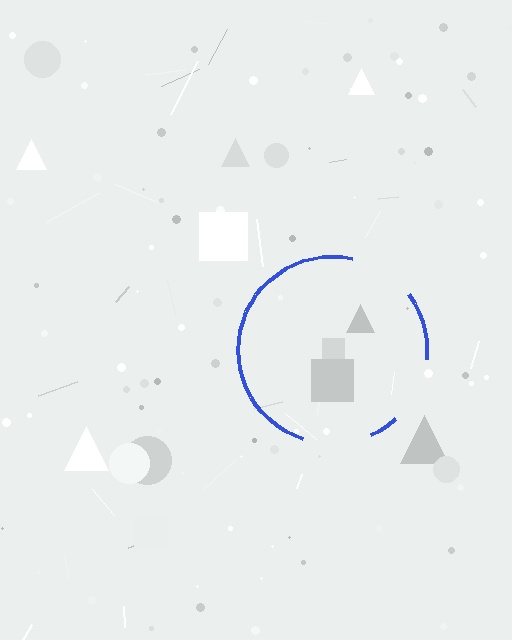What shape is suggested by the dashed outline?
The dashed outline suggests a circle.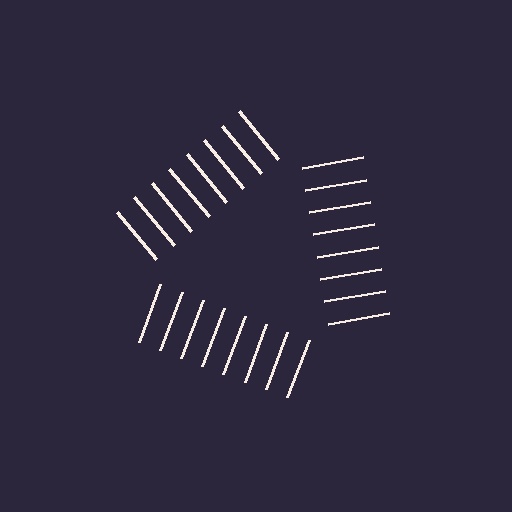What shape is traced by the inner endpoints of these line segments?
An illusory triangle — the line segments terminate on its edges but no continuous stroke is drawn.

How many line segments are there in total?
24 — 8 along each of the 3 edges.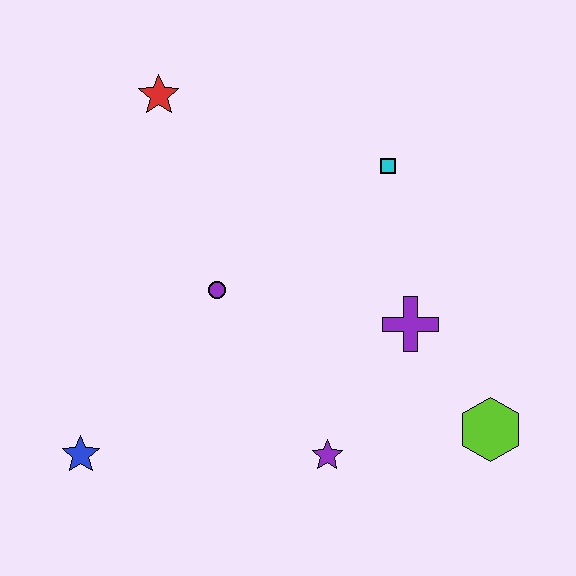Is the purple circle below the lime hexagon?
No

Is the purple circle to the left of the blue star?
No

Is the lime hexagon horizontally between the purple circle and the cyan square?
No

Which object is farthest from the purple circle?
The lime hexagon is farthest from the purple circle.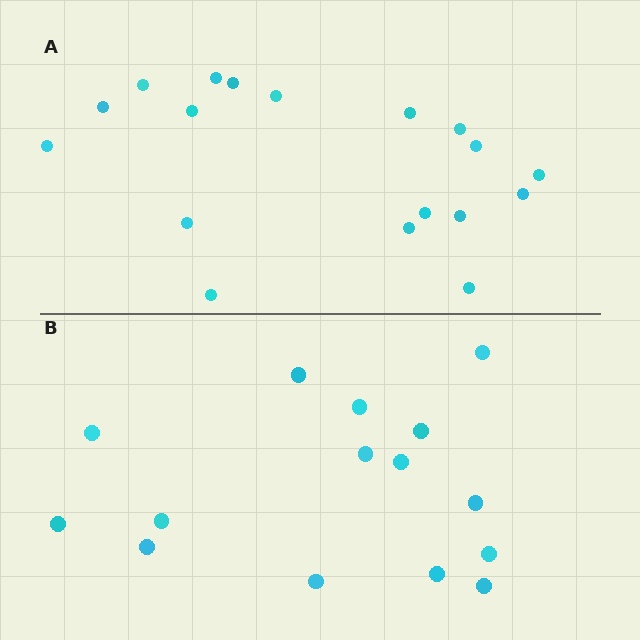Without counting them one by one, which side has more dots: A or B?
Region A (the top region) has more dots.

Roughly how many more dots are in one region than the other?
Region A has just a few more — roughly 2 or 3 more dots than region B.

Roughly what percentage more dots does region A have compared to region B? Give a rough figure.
About 20% more.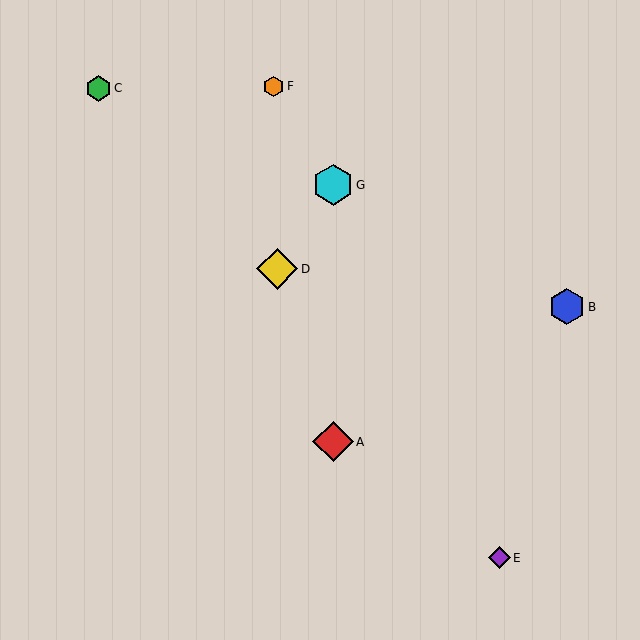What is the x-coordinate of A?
Object A is at x≈333.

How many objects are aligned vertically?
2 objects (A, G) are aligned vertically.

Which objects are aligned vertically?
Objects A, G are aligned vertically.